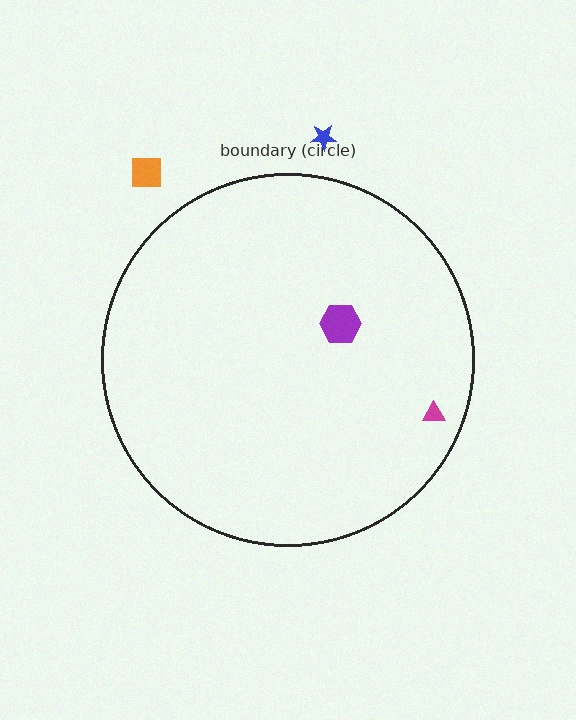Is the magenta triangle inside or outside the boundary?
Inside.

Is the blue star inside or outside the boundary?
Outside.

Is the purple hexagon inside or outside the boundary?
Inside.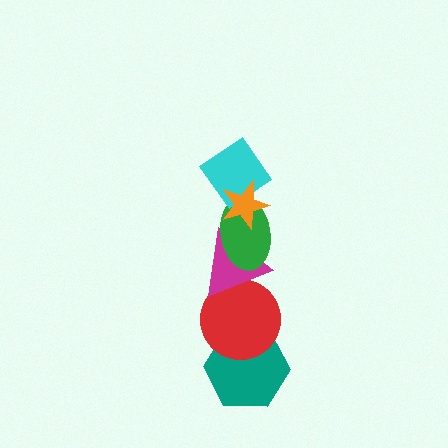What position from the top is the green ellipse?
The green ellipse is 3rd from the top.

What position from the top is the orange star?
The orange star is 1st from the top.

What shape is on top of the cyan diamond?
The orange star is on top of the cyan diamond.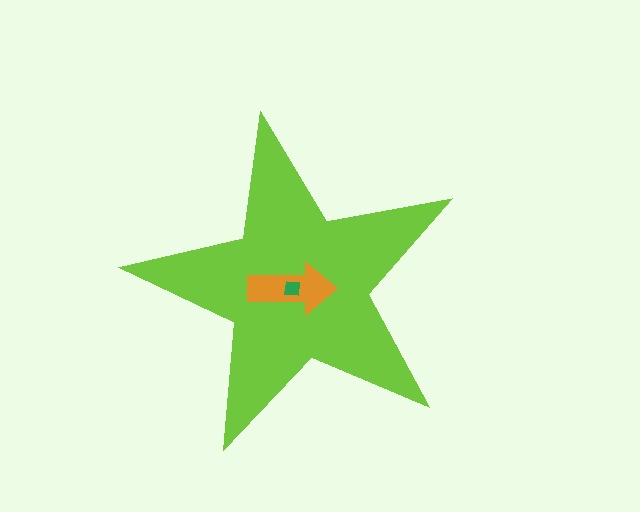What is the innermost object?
The green square.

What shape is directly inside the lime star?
The orange arrow.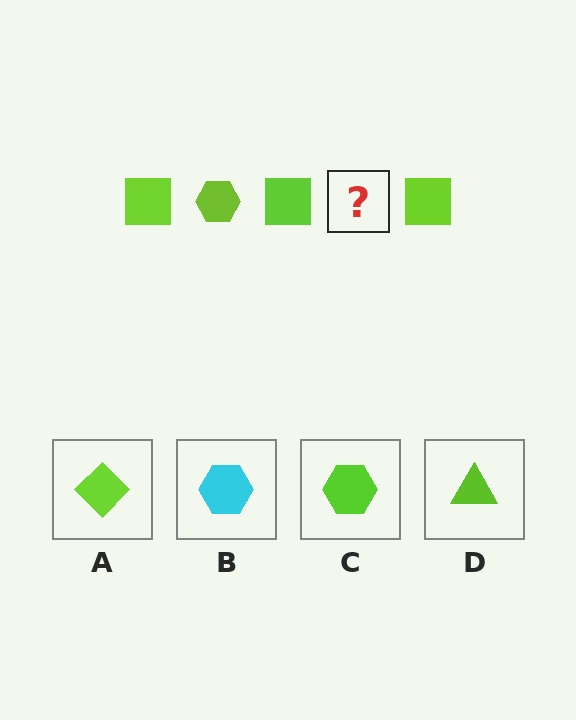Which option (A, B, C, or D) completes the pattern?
C.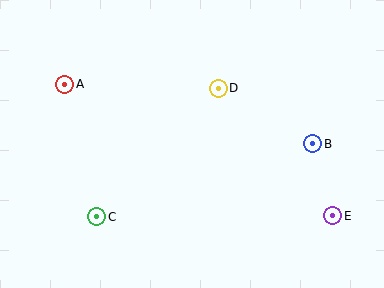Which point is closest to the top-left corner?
Point A is closest to the top-left corner.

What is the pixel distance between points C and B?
The distance between C and B is 228 pixels.